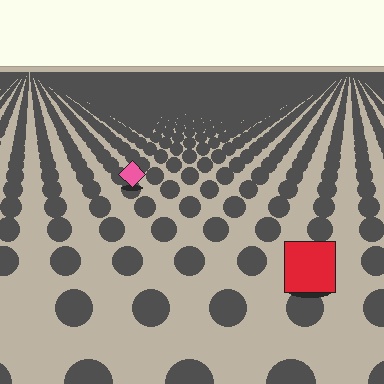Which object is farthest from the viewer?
The pink diamond is farthest from the viewer. It appears smaller and the ground texture around it is denser.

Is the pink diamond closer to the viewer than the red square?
No. The red square is closer — you can tell from the texture gradient: the ground texture is coarser near it.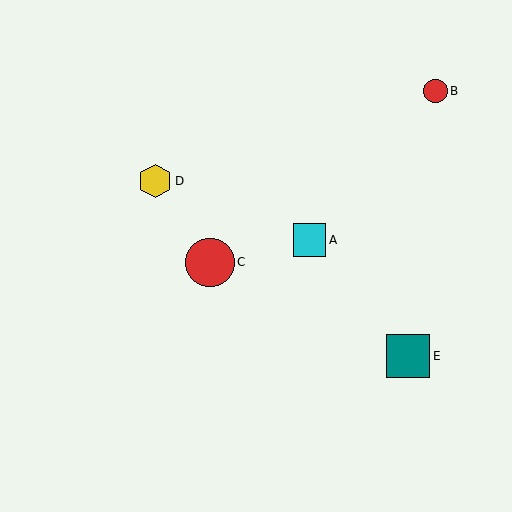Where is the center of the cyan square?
The center of the cyan square is at (310, 240).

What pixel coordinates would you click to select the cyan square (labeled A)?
Click at (310, 240) to select the cyan square A.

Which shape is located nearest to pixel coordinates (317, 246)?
The cyan square (labeled A) at (310, 240) is nearest to that location.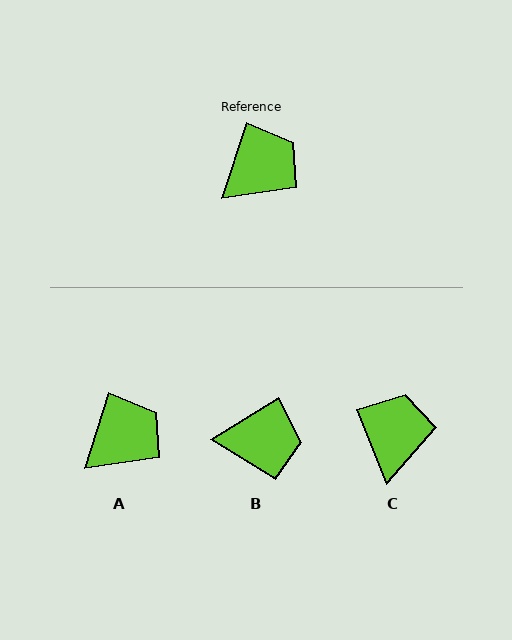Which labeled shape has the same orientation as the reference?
A.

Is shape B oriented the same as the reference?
No, it is off by about 40 degrees.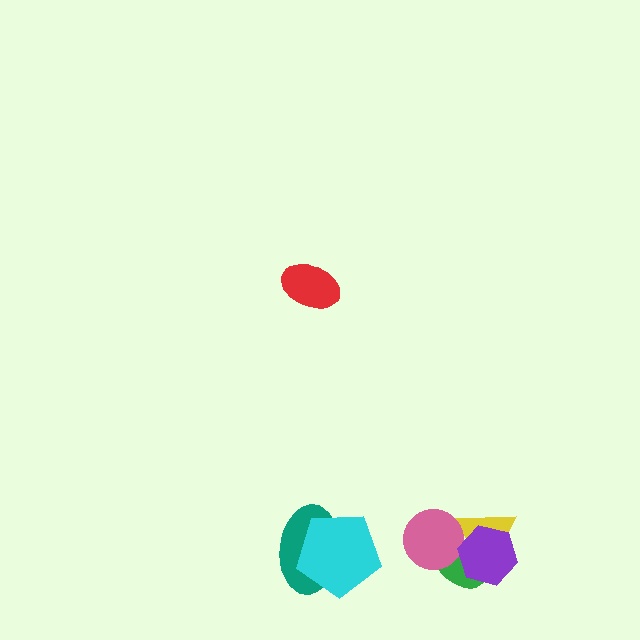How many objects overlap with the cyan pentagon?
1 object overlaps with the cyan pentagon.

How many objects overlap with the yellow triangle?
3 objects overlap with the yellow triangle.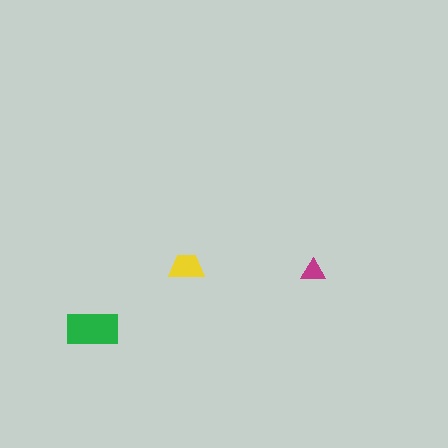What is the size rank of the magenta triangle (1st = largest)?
3rd.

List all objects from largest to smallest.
The green rectangle, the yellow trapezoid, the magenta triangle.